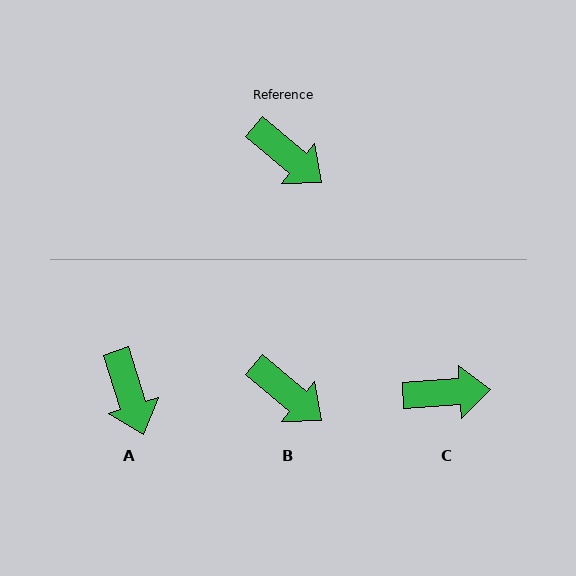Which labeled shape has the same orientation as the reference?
B.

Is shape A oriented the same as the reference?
No, it is off by about 32 degrees.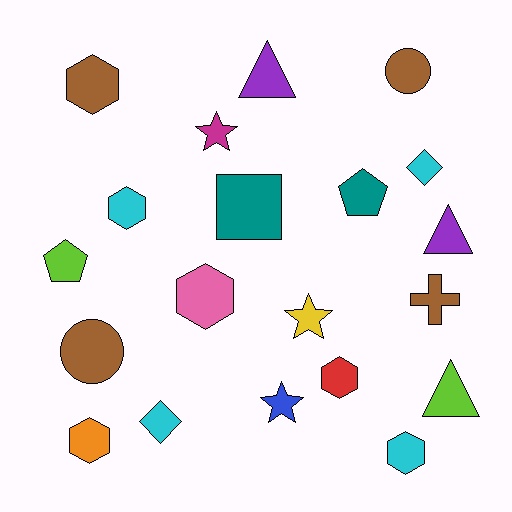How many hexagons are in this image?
There are 6 hexagons.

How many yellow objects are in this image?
There is 1 yellow object.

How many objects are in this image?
There are 20 objects.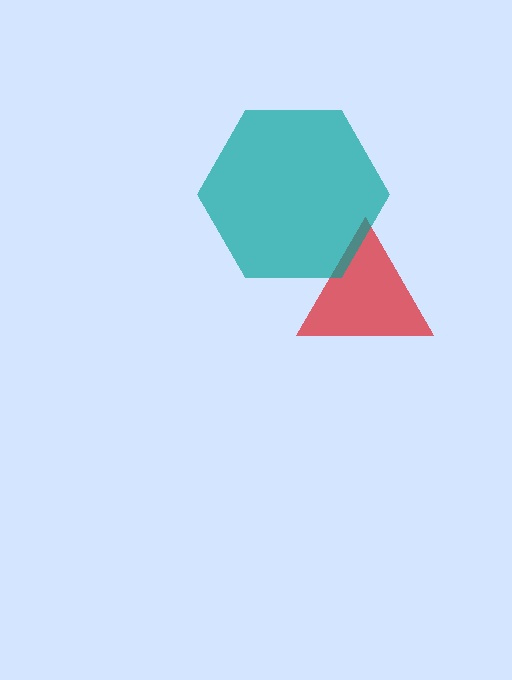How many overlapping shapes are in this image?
There are 2 overlapping shapes in the image.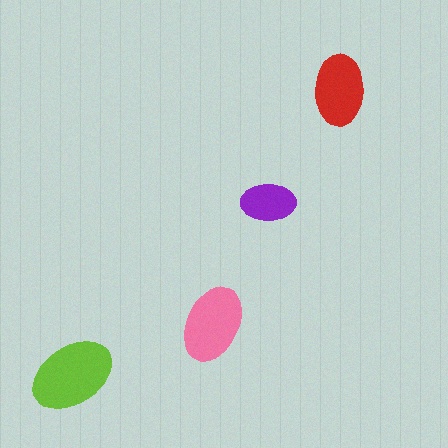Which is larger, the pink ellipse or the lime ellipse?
The lime one.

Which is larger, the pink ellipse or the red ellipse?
The pink one.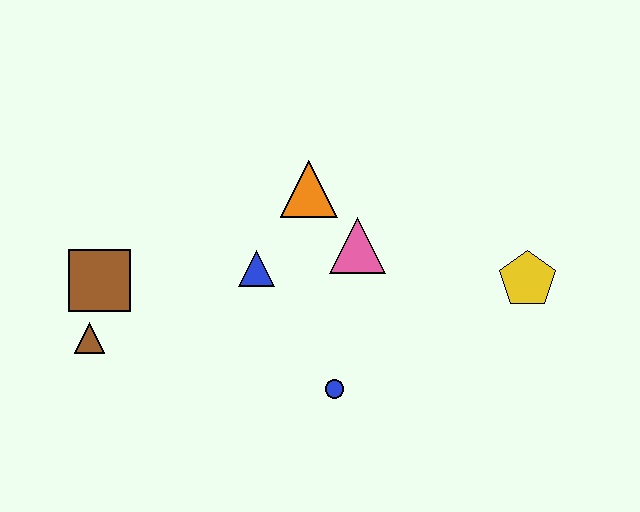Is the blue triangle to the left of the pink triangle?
Yes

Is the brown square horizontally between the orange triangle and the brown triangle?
Yes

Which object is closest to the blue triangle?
The orange triangle is closest to the blue triangle.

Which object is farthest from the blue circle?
The brown square is farthest from the blue circle.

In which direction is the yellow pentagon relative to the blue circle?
The yellow pentagon is to the right of the blue circle.